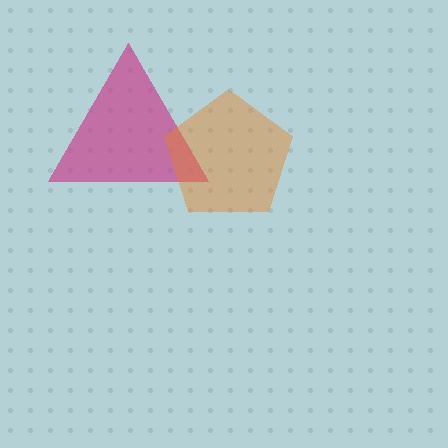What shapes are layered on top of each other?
The layered shapes are: a magenta triangle, an orange pentagon.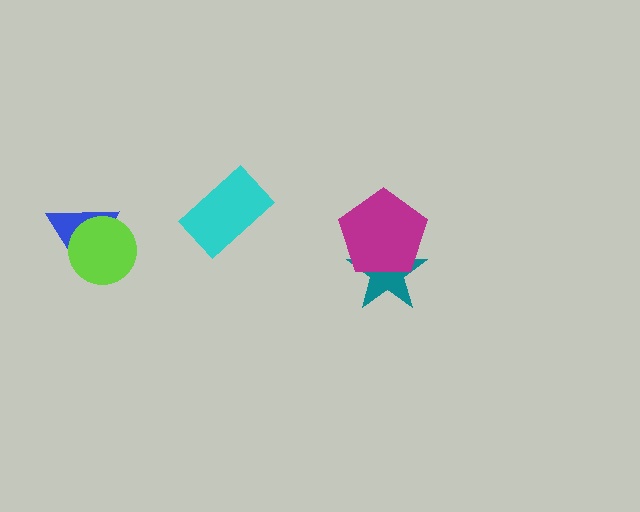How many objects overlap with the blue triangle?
1 object overlaps with the blue triangle.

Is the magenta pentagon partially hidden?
No, no other shape covers it.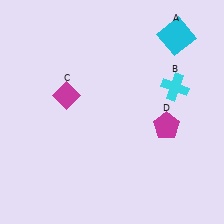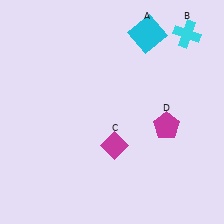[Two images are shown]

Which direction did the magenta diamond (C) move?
The magenta diamond (C) moved down.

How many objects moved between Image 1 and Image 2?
3 objects moved between the two images.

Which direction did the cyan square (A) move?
The cyan square (A) moved left.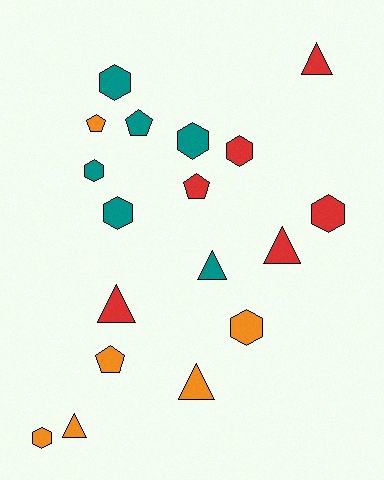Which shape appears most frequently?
Hexagon, with 8 objects.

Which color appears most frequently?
Teal, with 6 objects.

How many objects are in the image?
There are 18 objects.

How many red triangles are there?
There are 3 red triangles.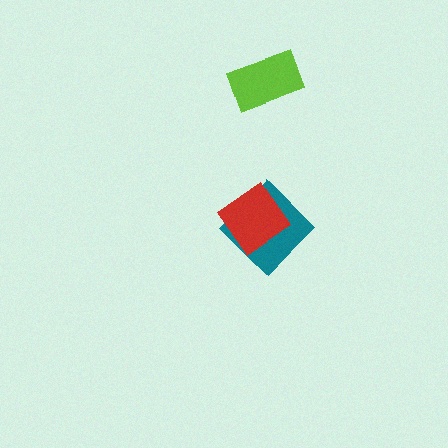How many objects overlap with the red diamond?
1 object overlaps with the red diamond.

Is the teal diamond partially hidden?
Yes, it is partially covered by another shape.